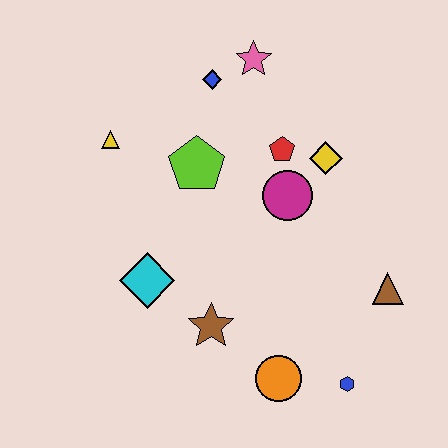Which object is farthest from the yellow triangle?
The blue hexagon is farthest from the yellow triangle.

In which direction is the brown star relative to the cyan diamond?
The brown star is to the right of the cyan diamond.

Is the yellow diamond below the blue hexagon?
No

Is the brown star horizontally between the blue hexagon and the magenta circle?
No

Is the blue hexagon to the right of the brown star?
Yes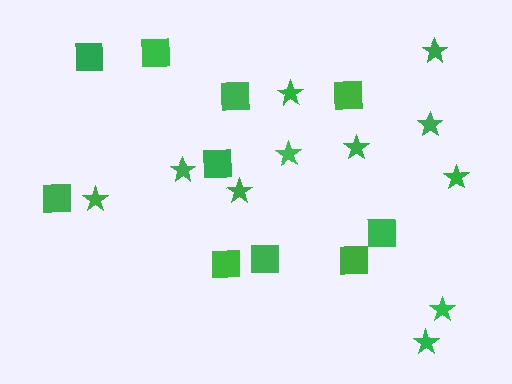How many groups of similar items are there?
There are 2 groups: one group of squares (10) and one group of stars (11).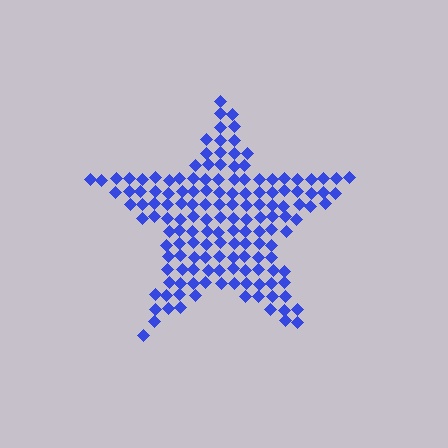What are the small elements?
The small elements are diamonds.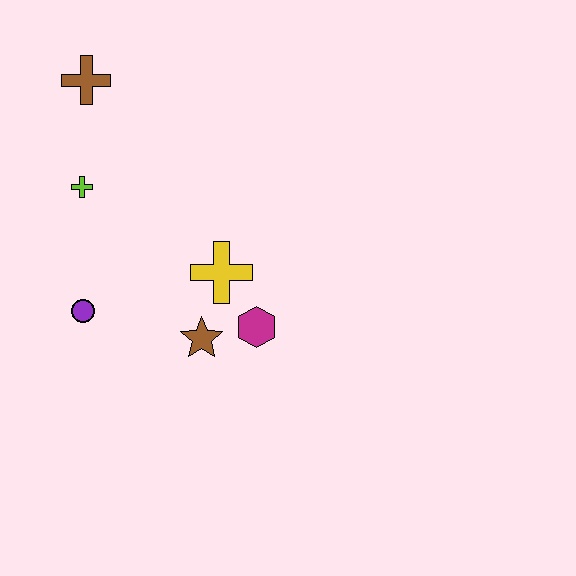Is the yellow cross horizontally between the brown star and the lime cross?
No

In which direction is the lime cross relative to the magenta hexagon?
The lime cross is to the left of the magenta hexagon.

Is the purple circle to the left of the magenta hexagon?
Yes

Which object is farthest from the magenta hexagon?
The brown cross is farthest from the magenta hexagon.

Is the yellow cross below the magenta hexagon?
No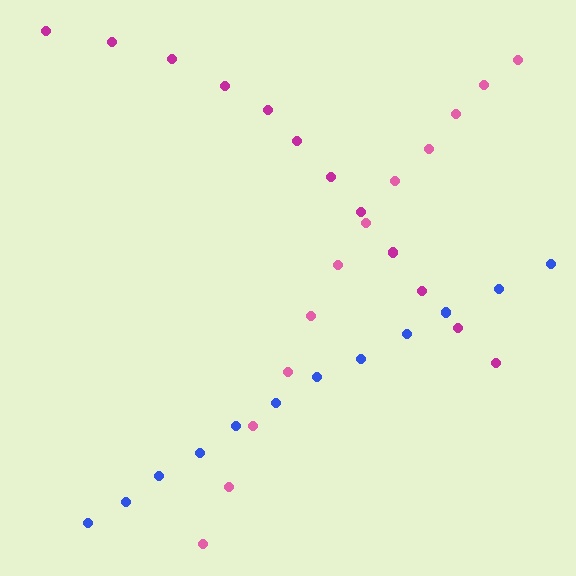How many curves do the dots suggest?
There are 3 distinct paths.